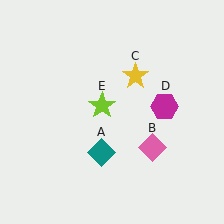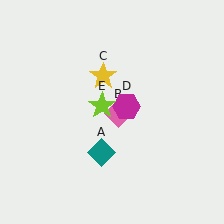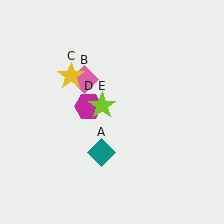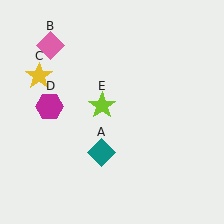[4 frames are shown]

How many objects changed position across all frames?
3 objects changed position: pink diamond (object B), yellow star (object C), magenta hexagon (object D).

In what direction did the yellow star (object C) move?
The yellow star (object C) moved left.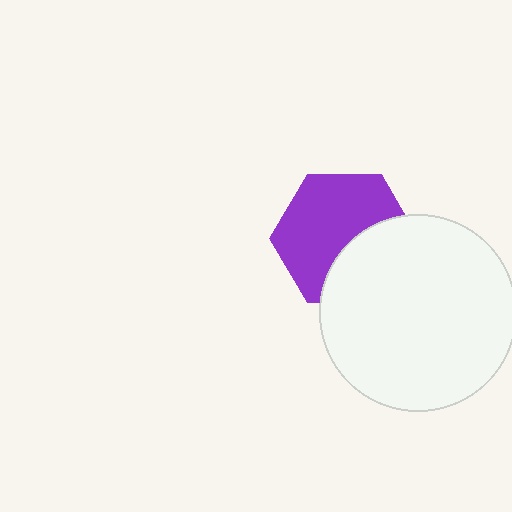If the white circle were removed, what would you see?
You would see the complete purple hexagon.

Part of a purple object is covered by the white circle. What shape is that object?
It is a hexagon.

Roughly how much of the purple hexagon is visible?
About half of it is visible (roughly 63%).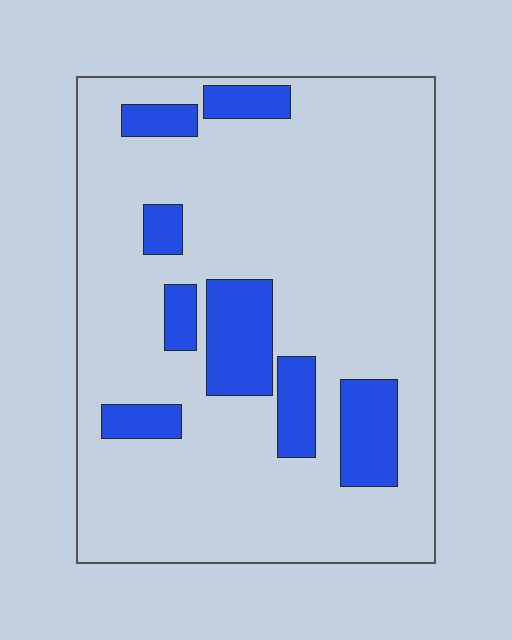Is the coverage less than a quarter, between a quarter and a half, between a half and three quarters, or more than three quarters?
Less than a quarter.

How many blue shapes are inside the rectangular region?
8.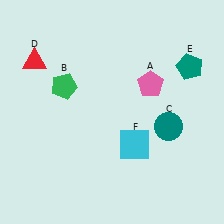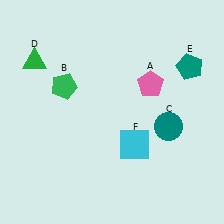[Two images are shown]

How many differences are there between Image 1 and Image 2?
There is 1 difference between the two images.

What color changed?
The triangle (D) changed from red in Image 1 to green in Image 2.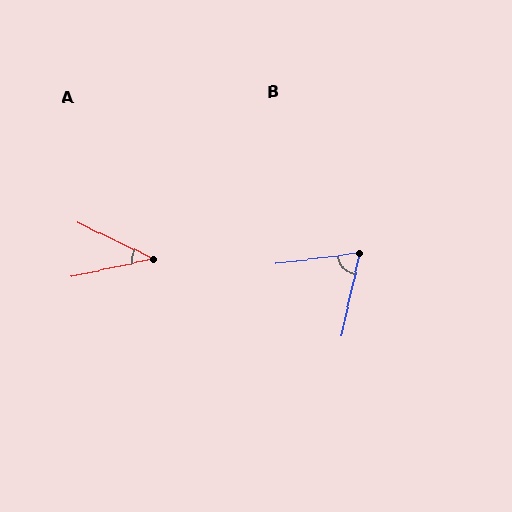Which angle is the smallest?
A, at approximately 38 degrees.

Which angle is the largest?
B, at approximately 70 degrees.